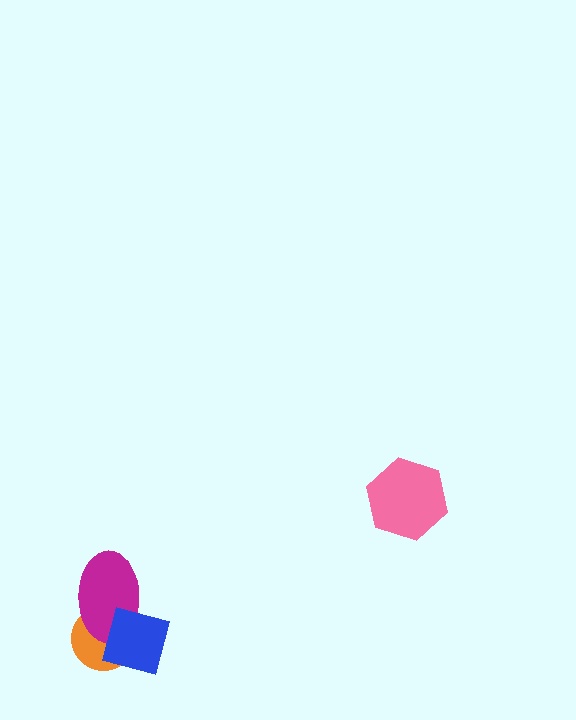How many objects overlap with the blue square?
2 objects overlap with the blue square.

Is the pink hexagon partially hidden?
No, no other shape covers it.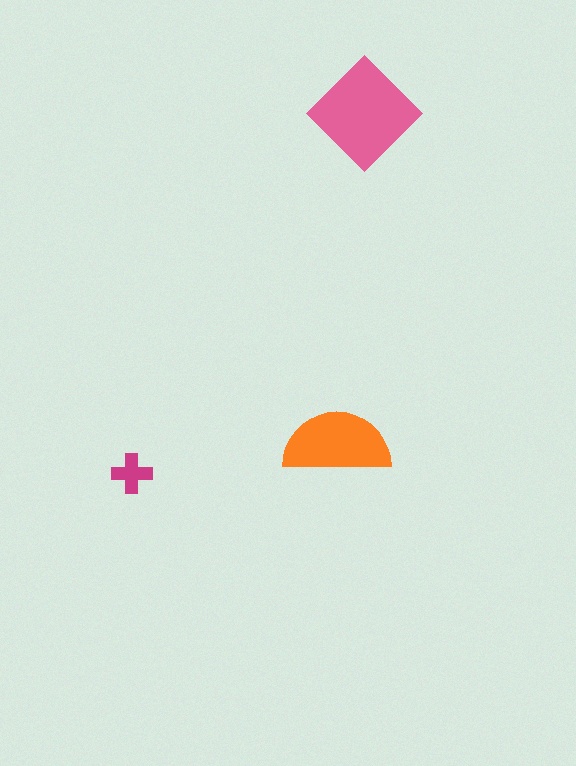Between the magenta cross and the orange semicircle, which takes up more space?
The orange semicircle.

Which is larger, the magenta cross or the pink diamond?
The pink diamond.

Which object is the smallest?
The magenta cross.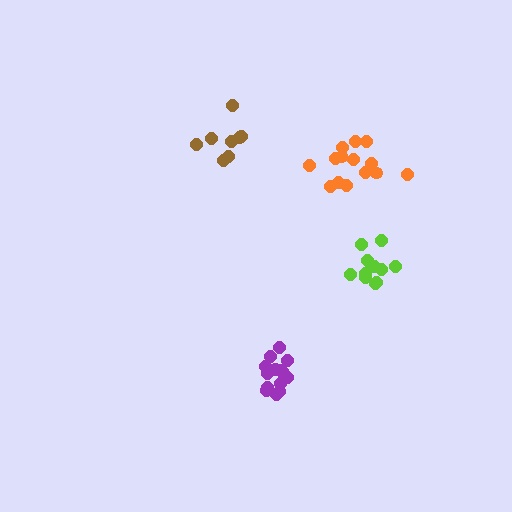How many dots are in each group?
Group 1: 14 dots, Group 2: 8 dots, Group 3: 11 dots, Group 4: 14 dots (47 total).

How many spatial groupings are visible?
There are 4 spatial groupings.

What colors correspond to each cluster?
The clusters are colored: purple, brown, lime, orange.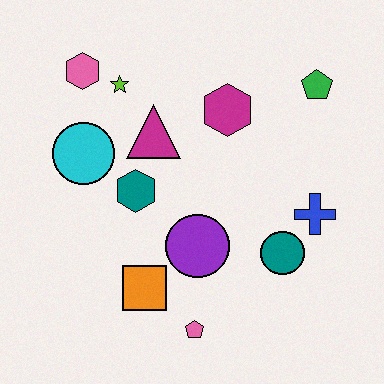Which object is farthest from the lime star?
The pink pentagon is farthest from the lime star.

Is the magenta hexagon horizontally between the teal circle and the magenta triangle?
Yes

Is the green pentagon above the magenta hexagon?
Yes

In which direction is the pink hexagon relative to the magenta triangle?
The pink hexagon is to the left of the magenta triangle.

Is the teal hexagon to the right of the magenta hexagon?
No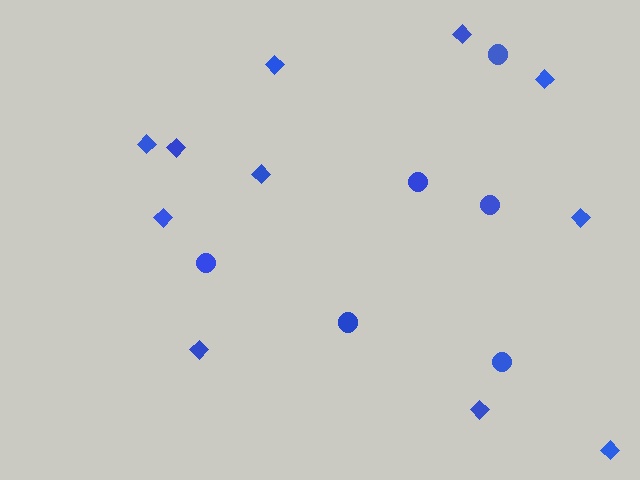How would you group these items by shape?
There are 2 groups: one group of diamonds (11) and one group of circles (6).